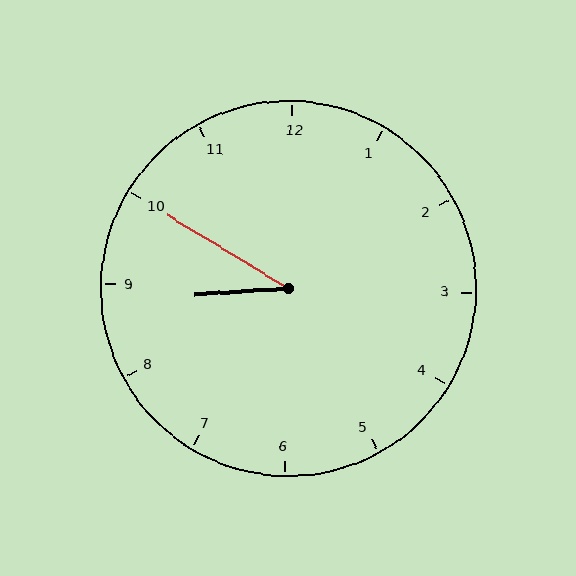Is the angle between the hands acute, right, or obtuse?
It is acute.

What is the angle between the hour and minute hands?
Approximately 35 degrees.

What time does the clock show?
8:50.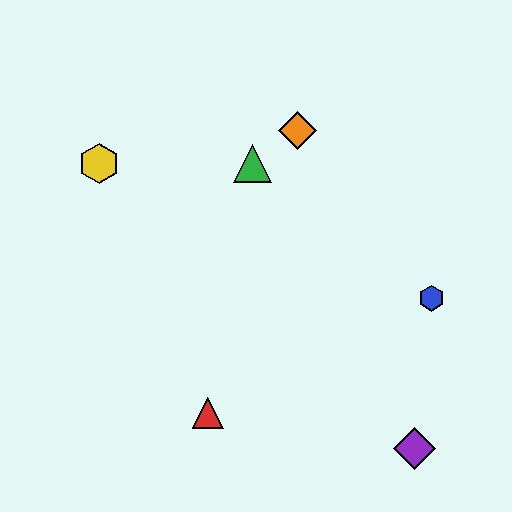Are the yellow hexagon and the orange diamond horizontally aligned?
No, the yellow hexagon is at y≈163 and the orange diamond is at y≈130.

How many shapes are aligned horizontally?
2 shapes (the green triangle, the yellow hexagon) are aligned horizontally.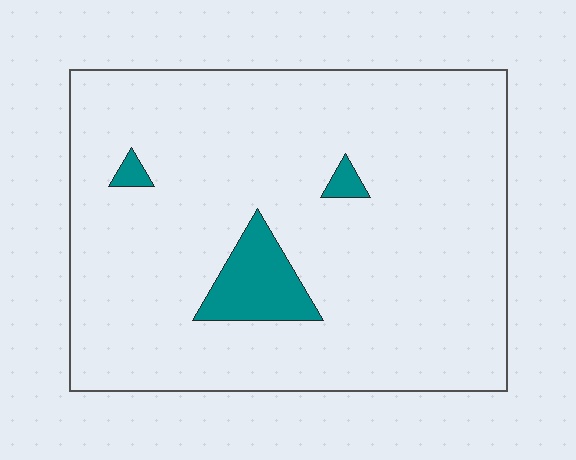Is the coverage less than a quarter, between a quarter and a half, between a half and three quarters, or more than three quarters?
Less than a quarter.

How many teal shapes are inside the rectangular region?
3.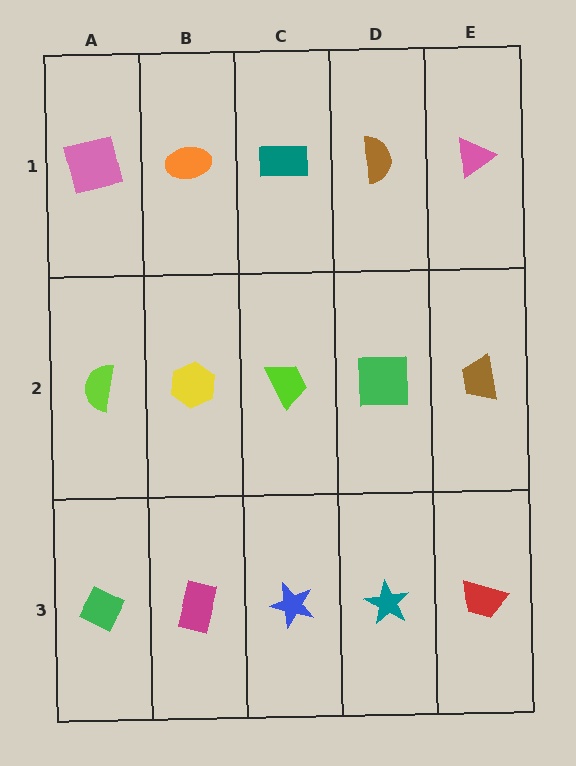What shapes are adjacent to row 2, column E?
A pink triangle (row 1, column E), a red trapezoid (row 3, column E), a green square (row 2, column D).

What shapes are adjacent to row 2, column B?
An orange ellipse (row 1, column B), a magenta rectangle (row 3, column B), a lime semicircle (row 2, column A), a lime trapezoid (row 2, column C).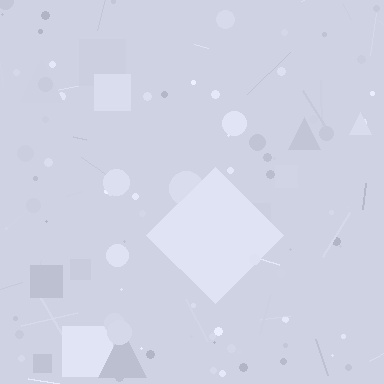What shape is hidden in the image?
A diamond is hidden in the image.